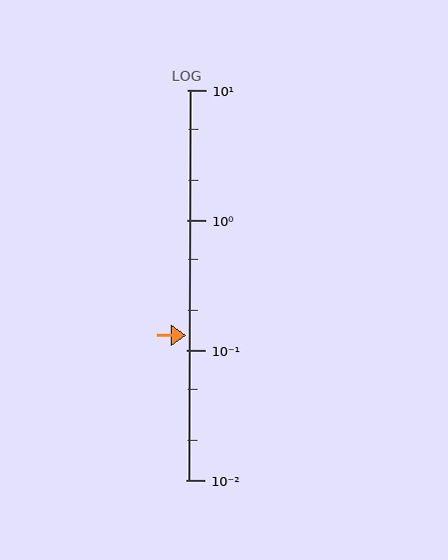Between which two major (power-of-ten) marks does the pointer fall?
The pointer is between 0.1 and 1.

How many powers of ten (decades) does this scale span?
The scale spans 3 decades, from 0.01 to 10.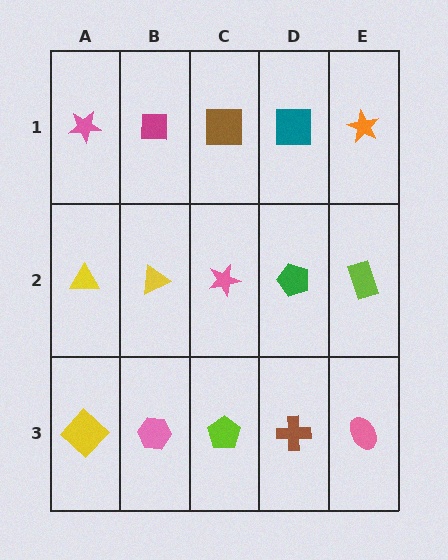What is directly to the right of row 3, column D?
A pink ellipse.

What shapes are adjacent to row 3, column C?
A pink star (row 2, column C), a pink hexagon (row 3, column B), a brown cross (row 3, column D).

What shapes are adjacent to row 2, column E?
An orange star (row 1, column E), a pink ellipse (row 3, column E), a green pentagon (row 2, column D).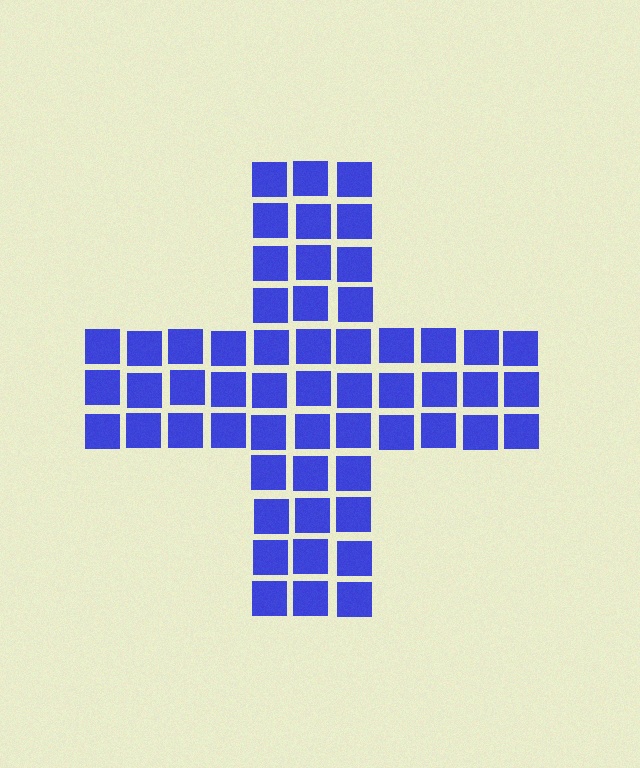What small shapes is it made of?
It is made of small squares.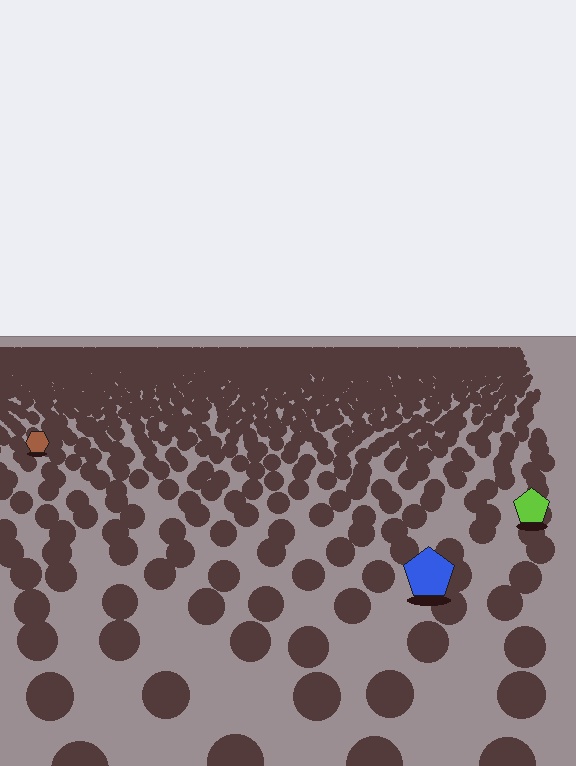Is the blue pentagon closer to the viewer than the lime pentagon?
Yes. The blue pentagon is closer — you can tell from the texture gradient: the ground texture is coarser near it.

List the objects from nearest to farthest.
From nearest to farthest: the blue pentagon, the lime pentagon, the brown hexagon.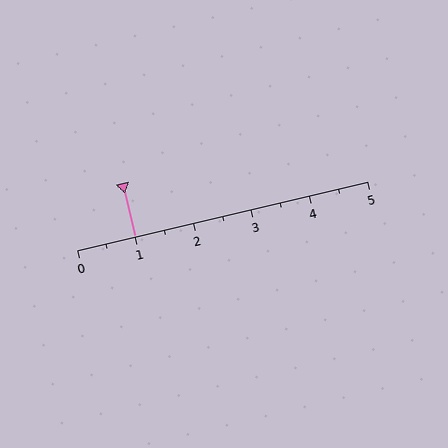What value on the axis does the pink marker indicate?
The marker indicates approximately 1.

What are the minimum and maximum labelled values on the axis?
The axis runs from 0 to 5.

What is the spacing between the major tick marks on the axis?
The major ticks are spaced 1 apart.